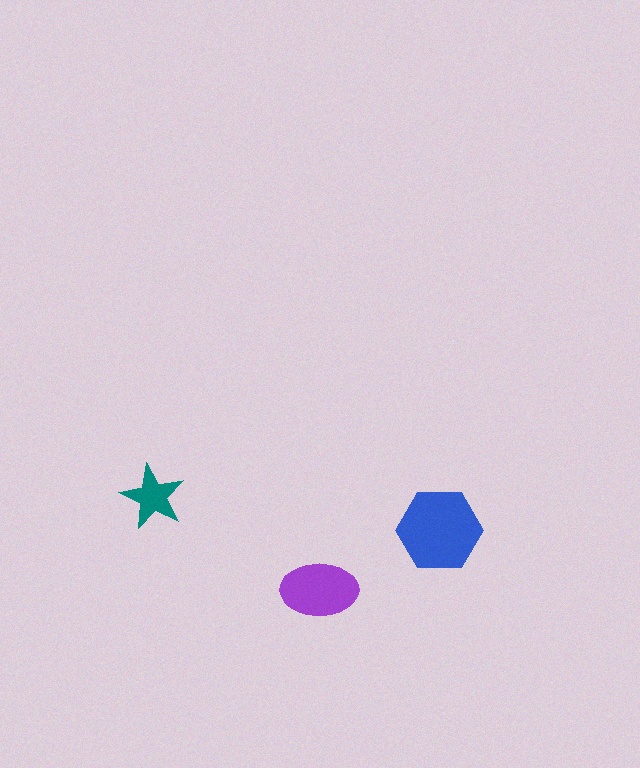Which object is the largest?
The blue hexagon.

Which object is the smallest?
The teal star.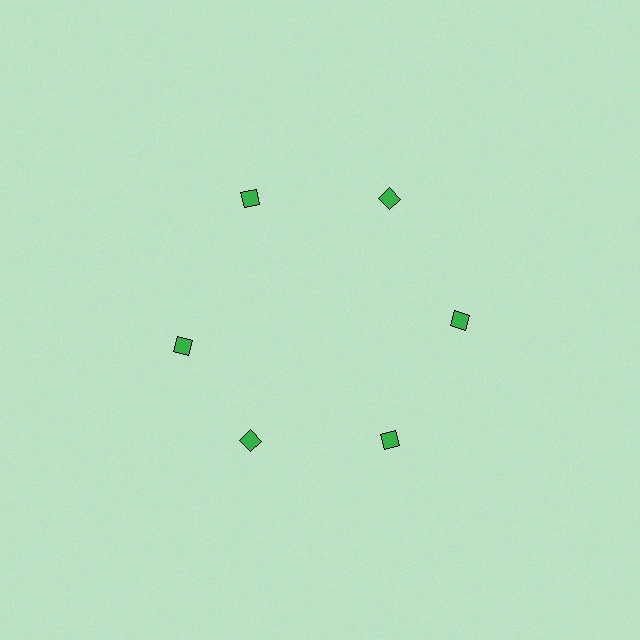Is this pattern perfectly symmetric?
No. The 6 green diamonds are arranged in a ring, but one element near the 9 o'clock position is rotated out of alignment along the ring, breaking the 6-fold rotational symmetry.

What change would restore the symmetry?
The symmetry would be restored by rotating it back into even spacing with its neighbors so that all 6 diamonds sit at equal angles and equal distance from the center.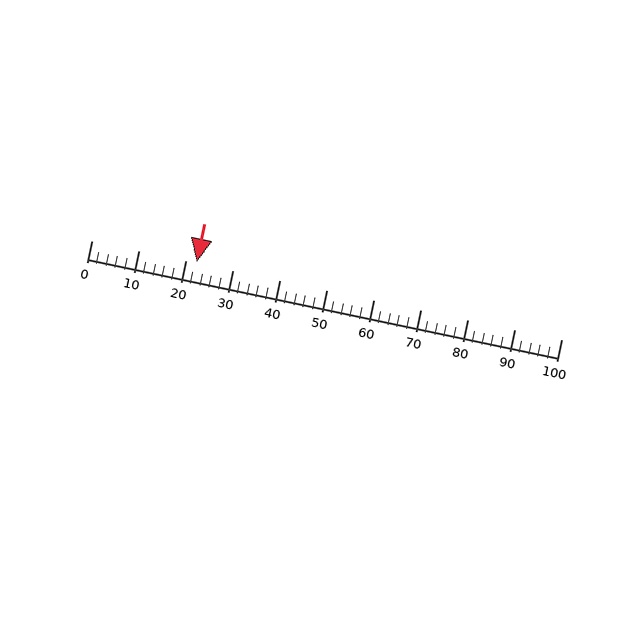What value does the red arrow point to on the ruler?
The red arrow points to approximately 22.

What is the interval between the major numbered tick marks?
The major tick marks are spaced 10 units apart.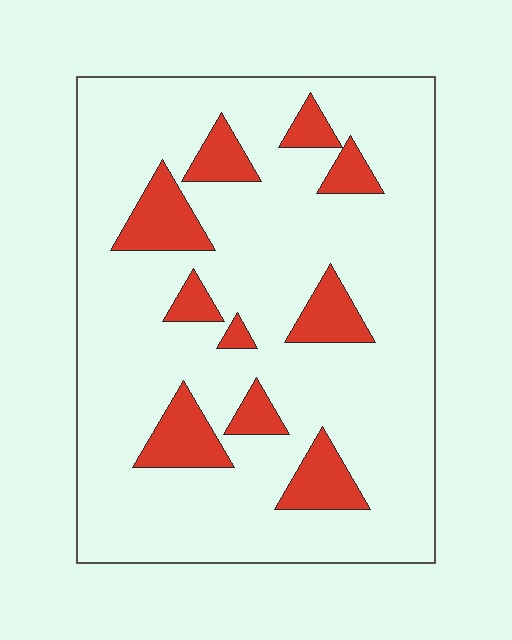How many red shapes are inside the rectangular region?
10.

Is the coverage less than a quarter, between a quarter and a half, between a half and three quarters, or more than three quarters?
Less than a quarter.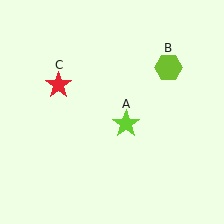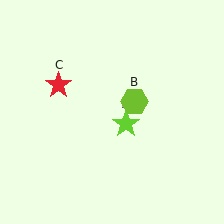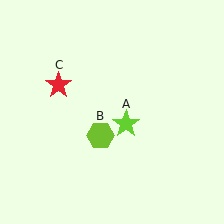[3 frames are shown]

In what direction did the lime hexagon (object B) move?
The lime hexagon (object B) moved down and to the left.